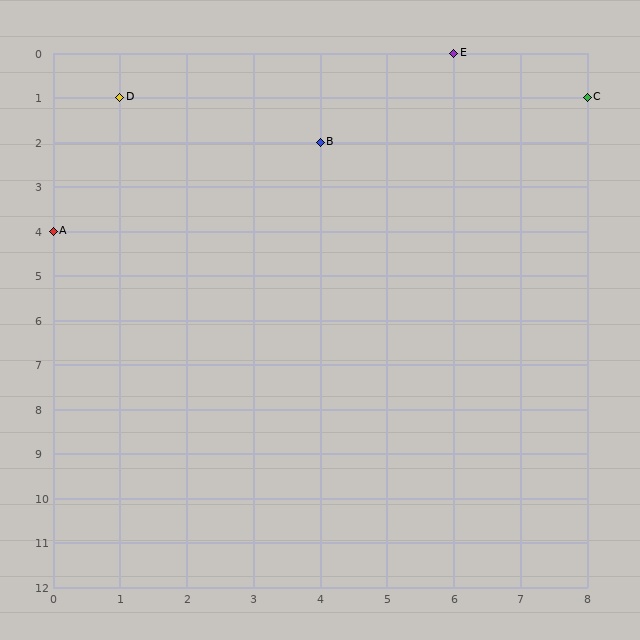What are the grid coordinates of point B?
Point B is at grid coordinates (4, 2).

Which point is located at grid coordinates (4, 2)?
Point B is at (4, 2).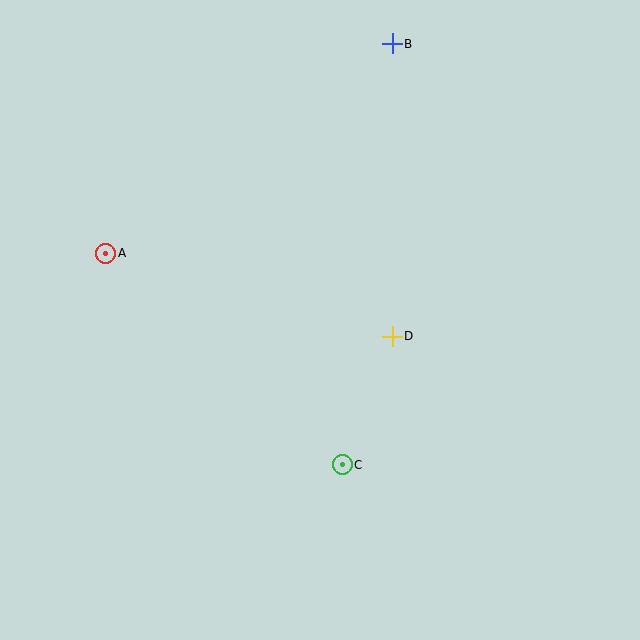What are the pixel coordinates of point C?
Point C is at (342, 465).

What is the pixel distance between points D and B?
The distance between D and B is 292 pixels.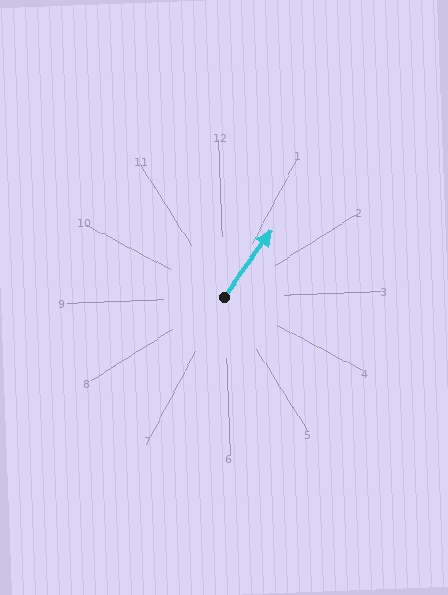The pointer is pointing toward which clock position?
Roughly 1 o'clock.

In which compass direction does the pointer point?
Northeast.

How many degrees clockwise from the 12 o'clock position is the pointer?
Approximately 37 degrees.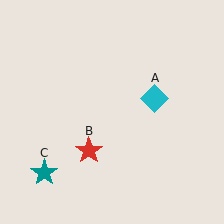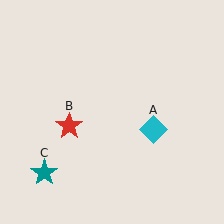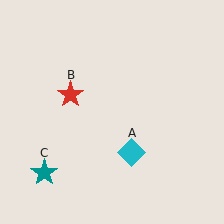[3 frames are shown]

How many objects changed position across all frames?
2 objects changed position: cyan diamond (object A), red star (object B).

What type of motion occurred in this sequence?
The cyan diamond (object A), red star (object B) rotated clockwise around the center of the scene.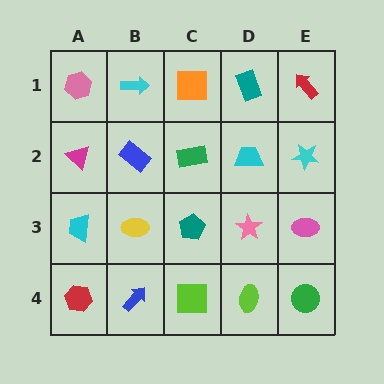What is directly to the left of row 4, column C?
A blue arrow.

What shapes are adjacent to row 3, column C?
A green rectangle (row 2, column C), a lime square (row 4, column C), a yellow ellipse (row 3, column B), a pink star (row 3, column D).